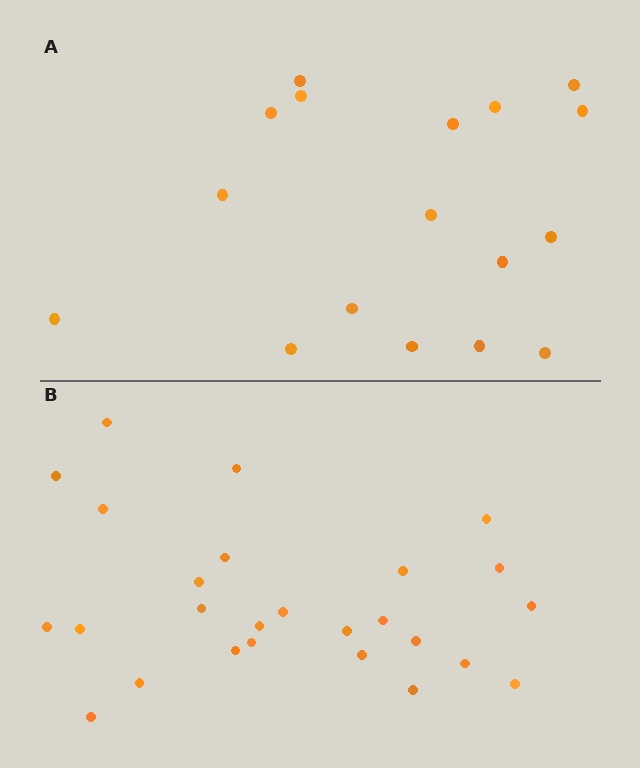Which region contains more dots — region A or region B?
Region B (the bottom region) has more dots.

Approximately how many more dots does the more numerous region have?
Region B has roughly 8 or so more dots than region A.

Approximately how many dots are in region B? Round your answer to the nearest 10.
About 30 dots. (The exact count is 26, which rounds to 30.)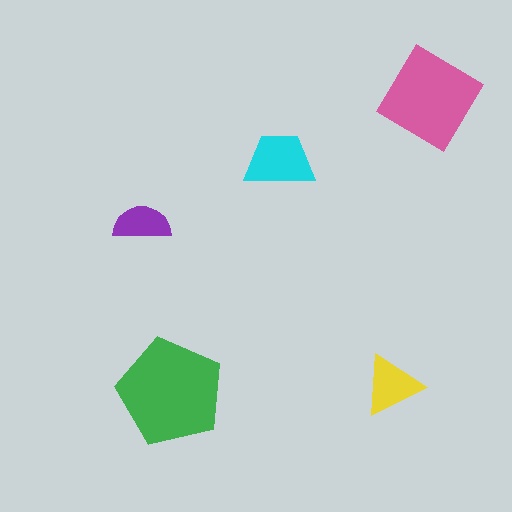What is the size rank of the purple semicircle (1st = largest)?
5th.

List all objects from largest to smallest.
The green pentagon, the pink diamond, the cyan trapezoid, the yellow triangle, the purple semicircle.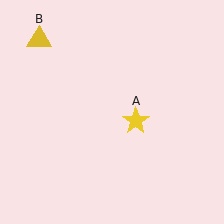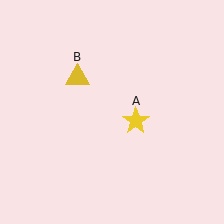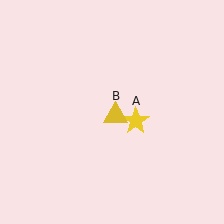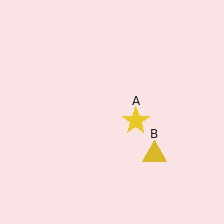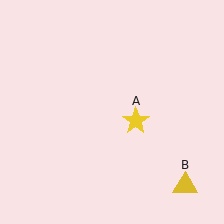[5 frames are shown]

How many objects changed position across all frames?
1 object changed position: yellow triangle (object B).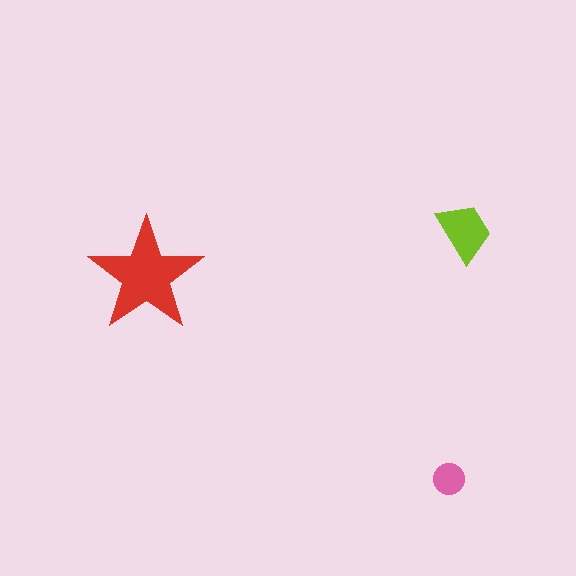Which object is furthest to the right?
The lime trapezoid is rightmost.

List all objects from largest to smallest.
The red star, the lime trapezoid, the pink circle.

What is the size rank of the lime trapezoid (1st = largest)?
2nd.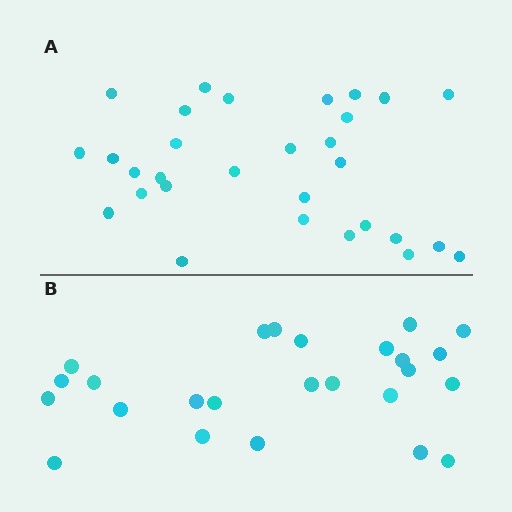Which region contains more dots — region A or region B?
Region A (the top region) has more dots.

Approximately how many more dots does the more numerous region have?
Region A has about 5 more dots than region B.